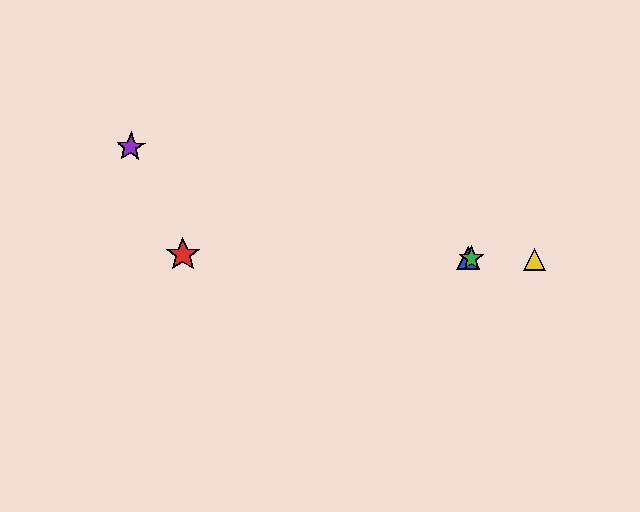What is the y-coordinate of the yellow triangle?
The yellow triangle is at y≈259.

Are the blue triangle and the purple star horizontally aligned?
No, the blue triangle is at y≈258 and the purple star is at y≈147.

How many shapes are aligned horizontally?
4 shapes (the red star, the blue triangle, the green star, the yellow triangle) are aligned horizontally.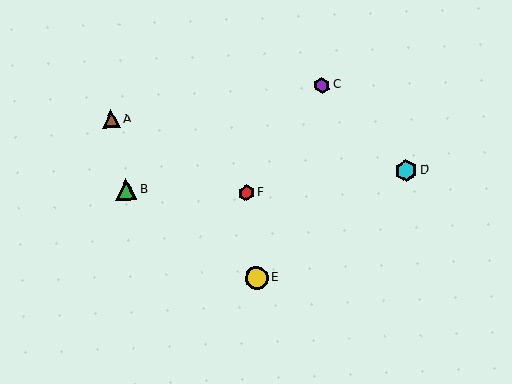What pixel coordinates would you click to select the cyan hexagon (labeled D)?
Click at (406, 171) to select the cyan hexagon D.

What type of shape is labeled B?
Shape B is a green triangle.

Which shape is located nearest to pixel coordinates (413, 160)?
The cyan hexagon (labeled D) at (406, 171) is nearest to that location.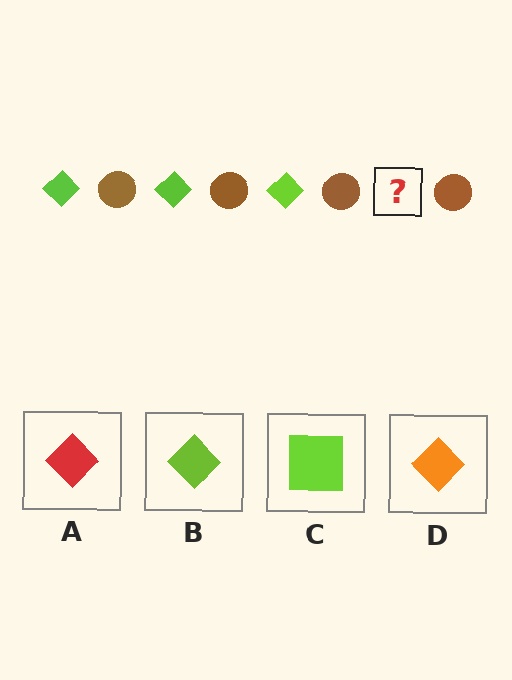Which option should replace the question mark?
Option B.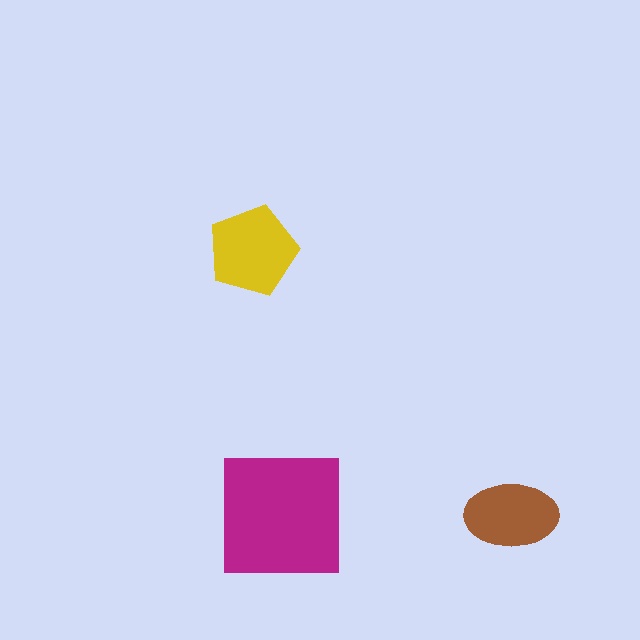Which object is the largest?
The magenta square.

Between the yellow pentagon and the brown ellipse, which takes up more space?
The yellow pentagon.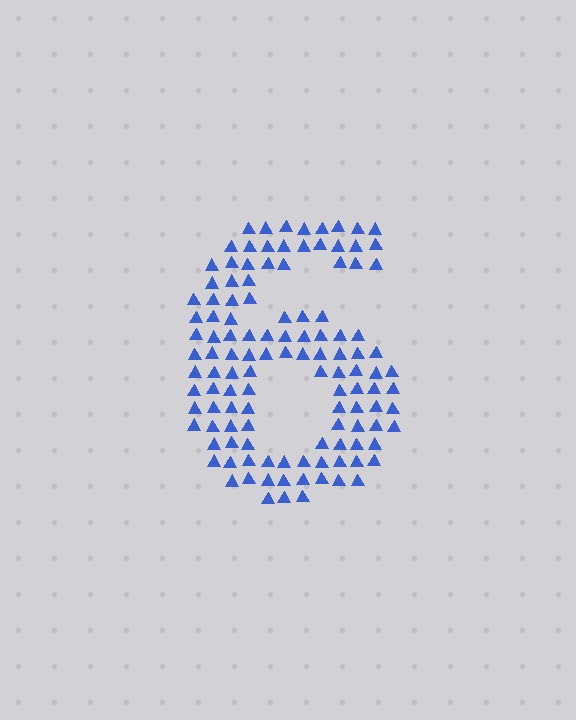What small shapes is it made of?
It is made of small triangles.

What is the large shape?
The large shape is the digit 6.